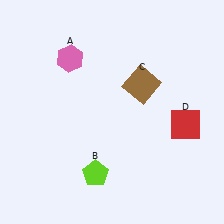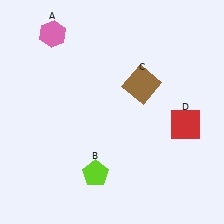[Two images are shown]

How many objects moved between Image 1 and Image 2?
1 object moved between the two images.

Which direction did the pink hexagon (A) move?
The pink hexagon (A) moved up.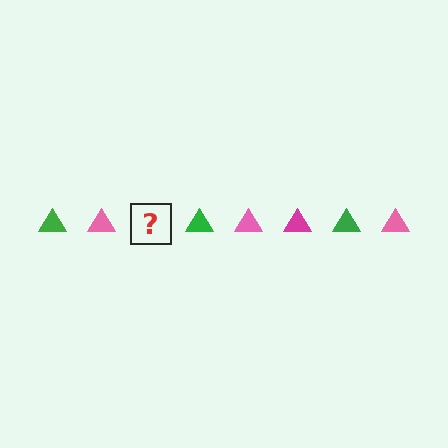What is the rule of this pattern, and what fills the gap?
The rule is that the pattern cycles through green, pink, magenta triangles. The gap should be filled with a magenta triangle.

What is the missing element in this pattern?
The missing element is a magenta triangle.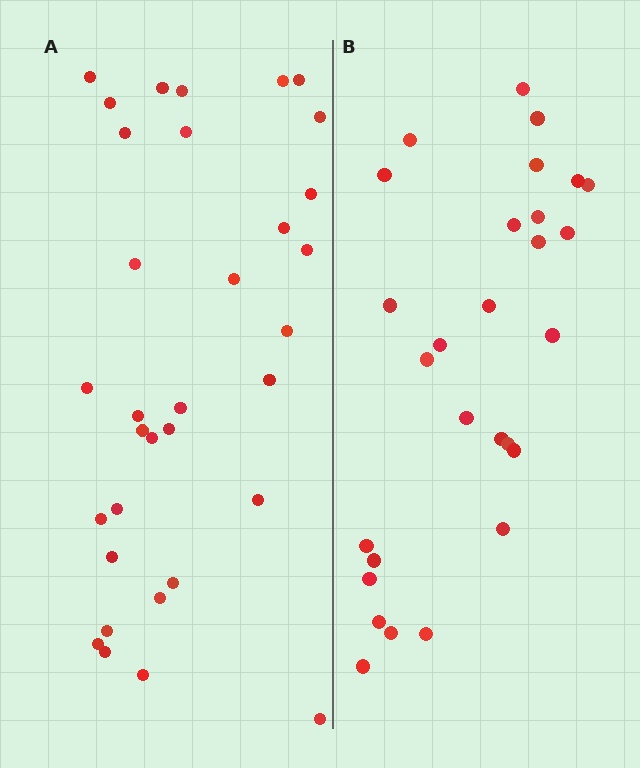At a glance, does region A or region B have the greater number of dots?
Region A (the left region) has more dots.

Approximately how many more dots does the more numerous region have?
Region A has about 5 more dots than region B.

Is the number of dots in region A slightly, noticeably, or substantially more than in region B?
Region A has only slightly more — the two regions are fairly close. The ratio is roughly 1.2 to 1.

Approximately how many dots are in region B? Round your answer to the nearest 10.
About 30 dots. (The exact count is 28, which rounds to 30.)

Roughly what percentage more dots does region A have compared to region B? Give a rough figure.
About 20% more.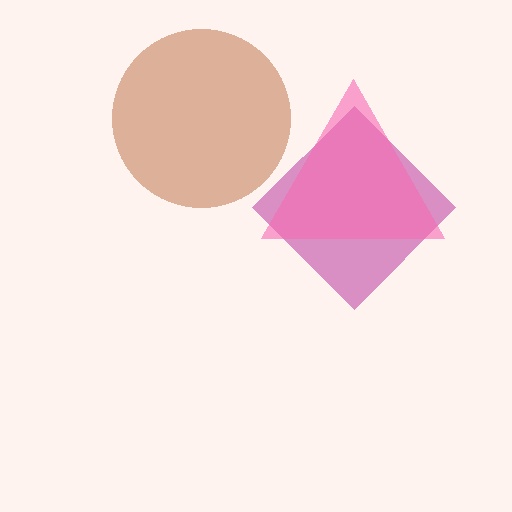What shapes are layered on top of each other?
The layered shapes are: a brown circle, a magenta diamond, a pink triangle.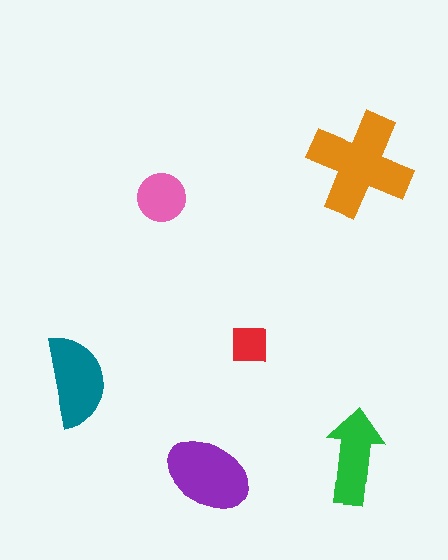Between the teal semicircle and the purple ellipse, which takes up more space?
The purple ellipse.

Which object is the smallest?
The red square.